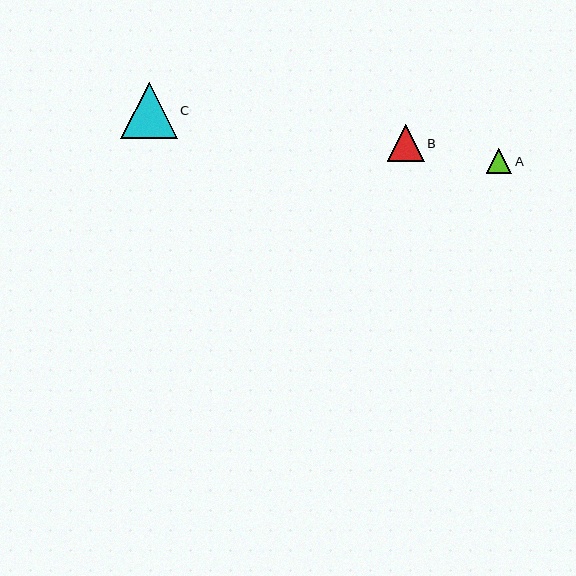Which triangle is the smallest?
Triangle A is the smallest with a size of approximately 25 pixels.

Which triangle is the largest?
Triangle C is the largest with a size of approximately 57 pixels.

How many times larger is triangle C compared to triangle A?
Triangle C is approximately 2.2 times the size of triangle A.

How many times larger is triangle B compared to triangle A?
Triangle B is approximately 1.5 times the size of triangle A.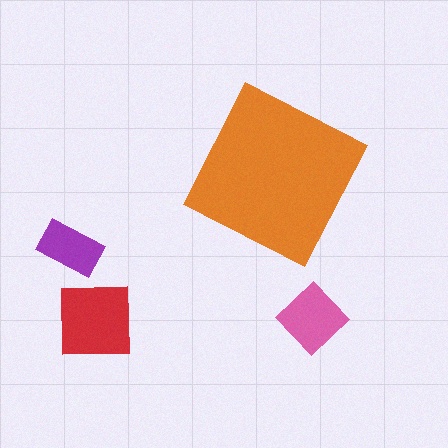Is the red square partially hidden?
No, the red square is fully visible.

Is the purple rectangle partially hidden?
No, the purple rectangle is fully visible.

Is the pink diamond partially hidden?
No, the pink diamond is fully visible.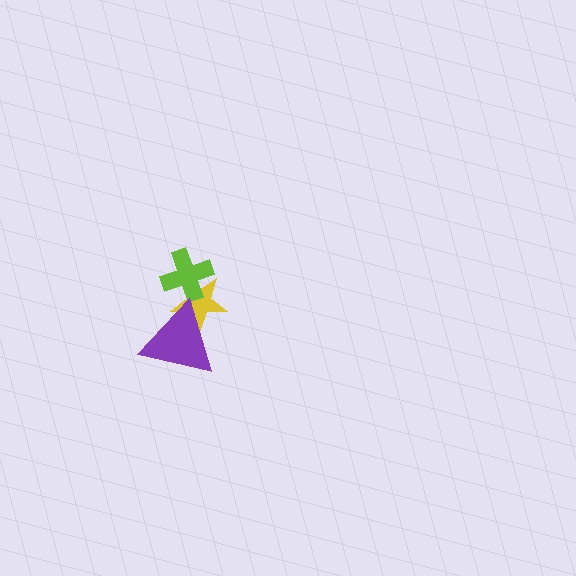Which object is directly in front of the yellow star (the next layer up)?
The lime cross is directly in front of the yellow star.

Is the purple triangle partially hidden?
No, no other shape covers it.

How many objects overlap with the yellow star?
2 objects overlap with the yellow star.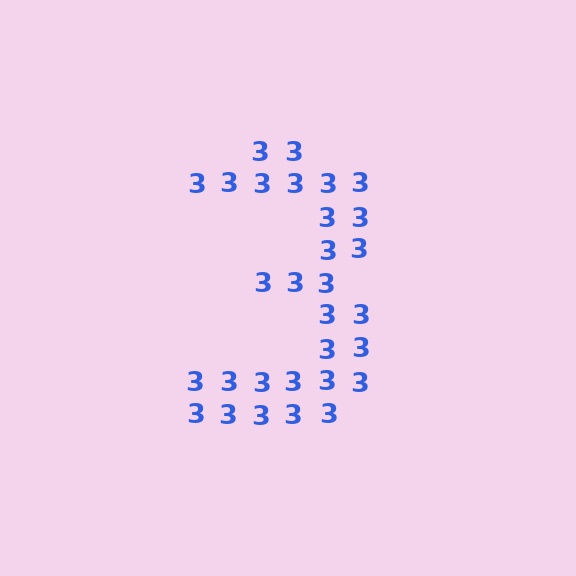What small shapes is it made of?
It is made of small digit 3's.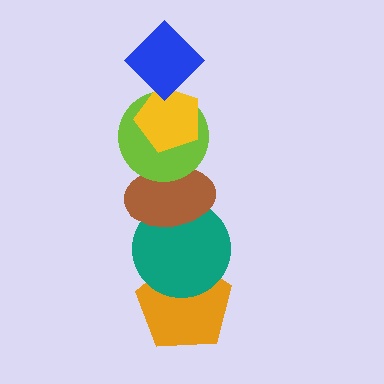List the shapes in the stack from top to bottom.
From top to bottom: the blue diamond, the yellow pentagon, the lime circle, the brown ellipse, the teal circle, the orange pentagon.